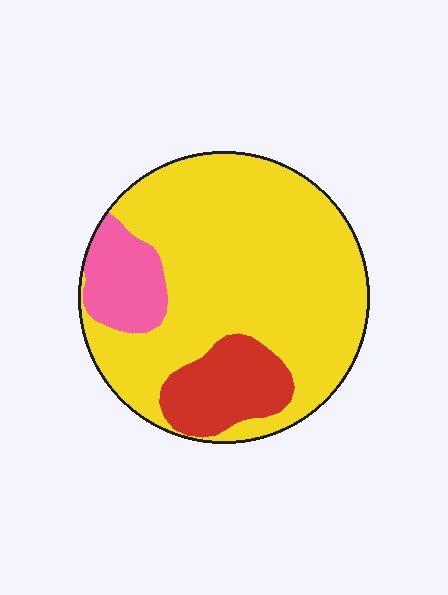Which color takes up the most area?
Yellow, at roughly 75%.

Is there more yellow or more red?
Yellow.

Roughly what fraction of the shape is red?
Red covers roughly 15% of the shape.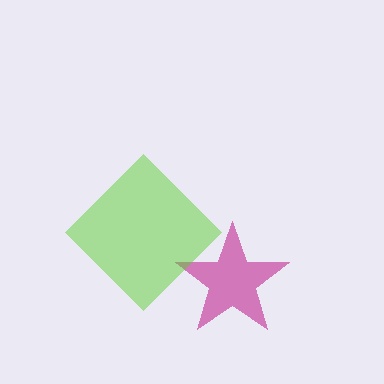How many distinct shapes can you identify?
There are 2 distinct shapes: a magenta star, a lime diamond.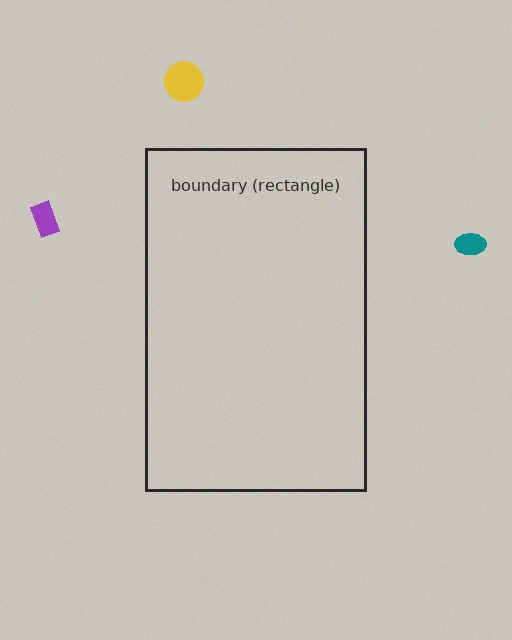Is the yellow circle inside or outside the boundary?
Outside.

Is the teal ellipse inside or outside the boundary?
Outside.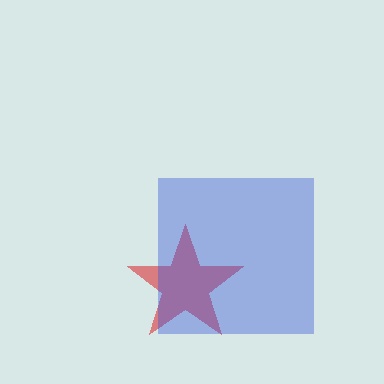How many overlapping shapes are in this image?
There are 2 overlapping shapes in the image.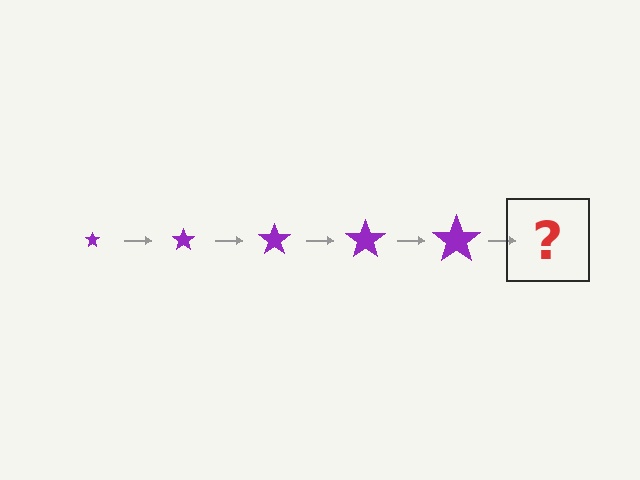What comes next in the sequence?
The next element should be a purple star, larger than the previous one.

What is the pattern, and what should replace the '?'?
The pattern is that the star gets progressively larger each step. The '?' should be a purple star, larger than the previous one.